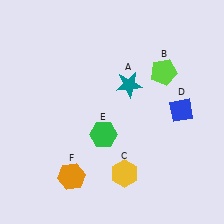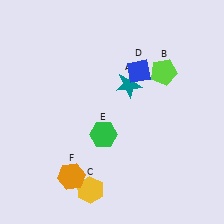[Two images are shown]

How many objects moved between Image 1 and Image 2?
2 objects moved between the two images.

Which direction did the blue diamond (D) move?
The blue diamond (D) moved left.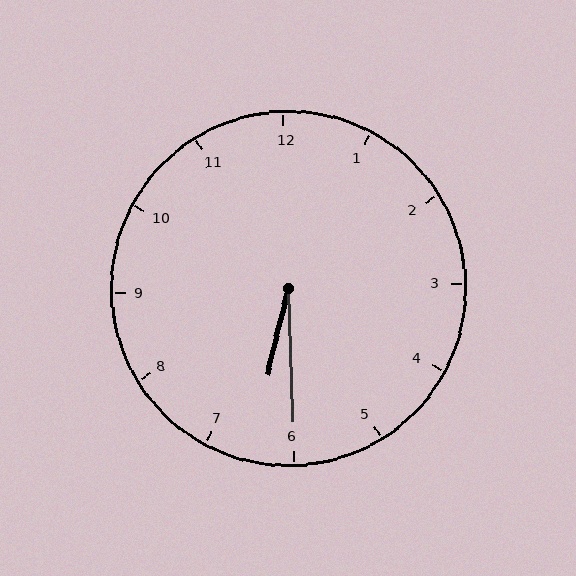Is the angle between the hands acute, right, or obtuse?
It is acute.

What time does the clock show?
6:30.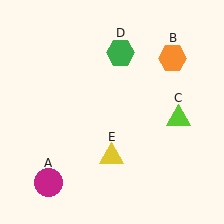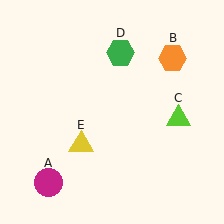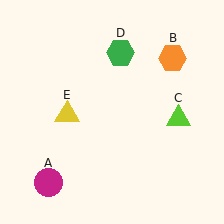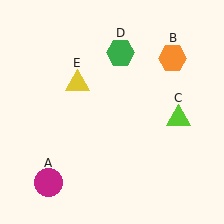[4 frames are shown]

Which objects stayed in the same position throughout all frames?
Magenta circle (object A) and orange hexagon (object B) and lime triangle (object C) and green hexagon (object D) remained stationary.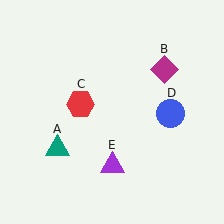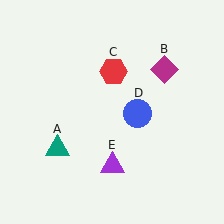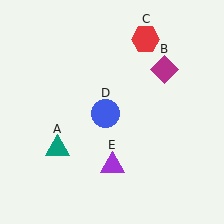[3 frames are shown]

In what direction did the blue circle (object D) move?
The blue circle (object D) moved left.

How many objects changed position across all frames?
2 objects changed position: red hexagon (object C), blue circle (object D).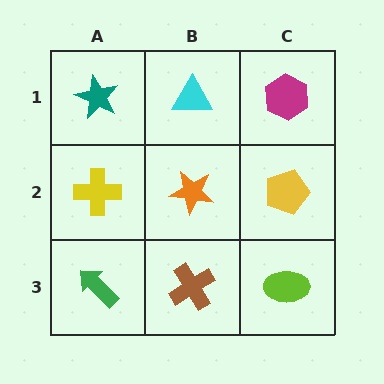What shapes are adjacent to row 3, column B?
An orange star (row 2, column B), a green arrow (row 3, column A), a lime ellipse (row 3, column C).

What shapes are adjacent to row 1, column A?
A yellow cross (row 2, column A), a cyan triangle (row 1, column B).